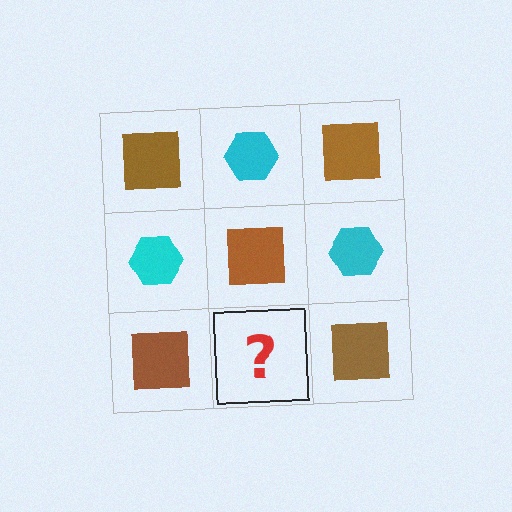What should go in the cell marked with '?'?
The missing cell should contain a cyan hexagon.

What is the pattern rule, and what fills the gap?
The rule is that it alternates brown square and cyan hexagon in a checkerboard pattern. The gap should be filled with a cyan hexagon.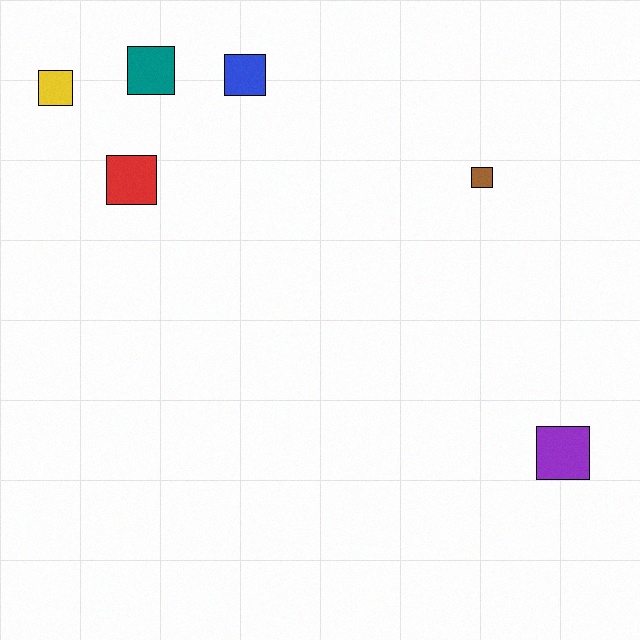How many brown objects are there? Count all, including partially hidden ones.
There is 1 brown object.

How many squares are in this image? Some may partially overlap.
There are 6 squares.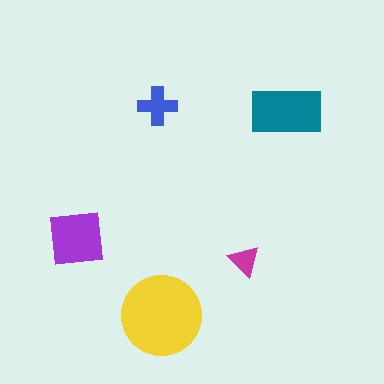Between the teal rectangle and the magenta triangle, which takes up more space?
The teal rectangle.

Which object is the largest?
The yellow circle.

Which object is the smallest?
The magenta triangle.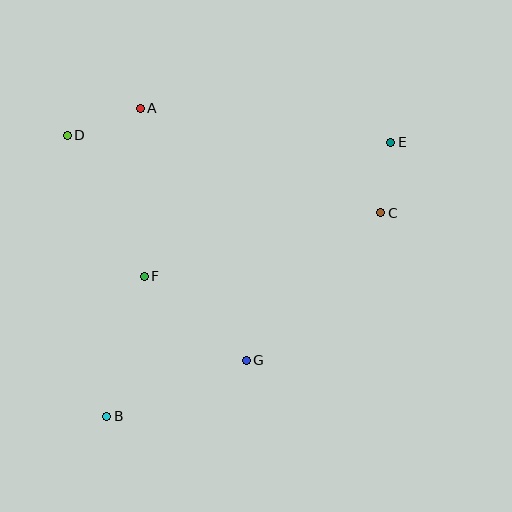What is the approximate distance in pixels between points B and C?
The distance between B and C is approximately 341 pixels.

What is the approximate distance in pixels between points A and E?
The distance between A and E is approximately 253 pixels.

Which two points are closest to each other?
Points C and E are closest to each other.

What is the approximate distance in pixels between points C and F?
The distance between C and F is approximately 245 pixels.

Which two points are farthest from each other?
Points B and E are farthest from each other.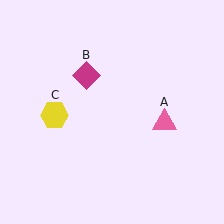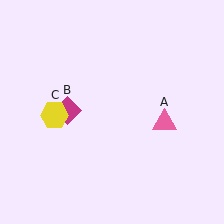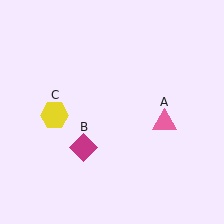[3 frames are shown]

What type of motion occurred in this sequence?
The magenta diamond (object B) rotated counterclockwise around the center of the scene.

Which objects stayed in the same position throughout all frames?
Pink triangle (object A) and yellow hexagon (object C) remained stationary.